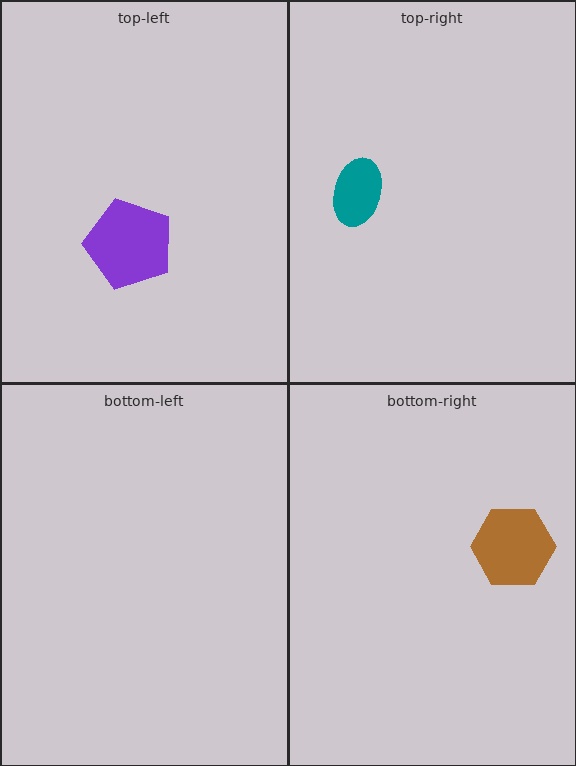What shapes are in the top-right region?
The teal ellipse.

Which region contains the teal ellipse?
The top-right region.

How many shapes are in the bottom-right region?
1.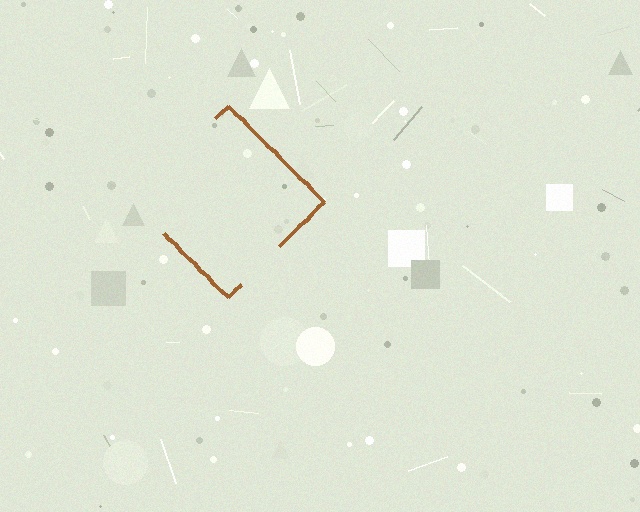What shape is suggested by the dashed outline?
The dashed outline suggests a diamond.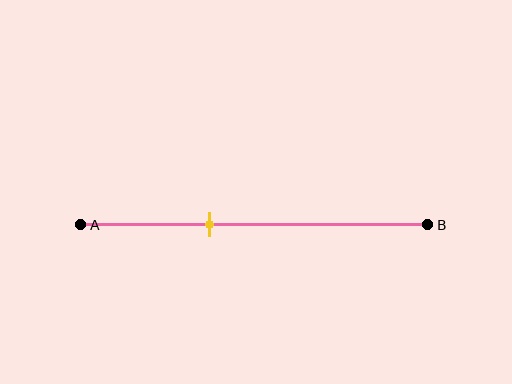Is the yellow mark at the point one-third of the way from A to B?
No, the mark is at about 35% from A, not at the 33% one-third point.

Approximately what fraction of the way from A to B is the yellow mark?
The yellow mark is approximately 35% of the way from A to B.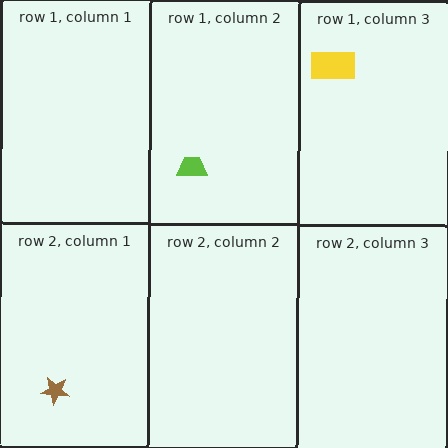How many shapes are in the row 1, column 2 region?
1.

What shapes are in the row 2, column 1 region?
The brown star.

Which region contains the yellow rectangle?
The row 1, column 3 region.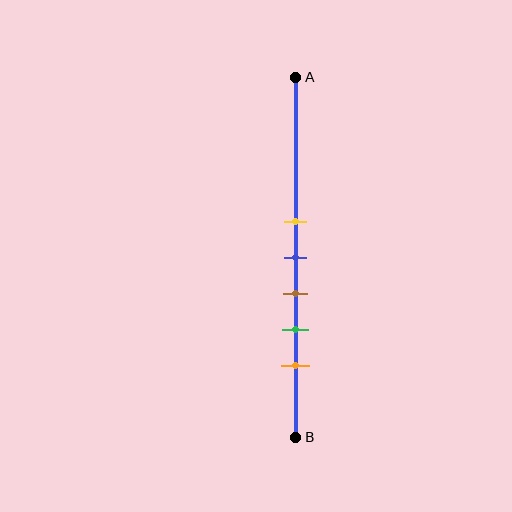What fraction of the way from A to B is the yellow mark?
The yellow mark is approximately 40% (0.4) of the way from A to B.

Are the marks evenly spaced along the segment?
Yes, the marks are approximately evenly spaced.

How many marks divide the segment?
There are 5 marks dividing the segment.